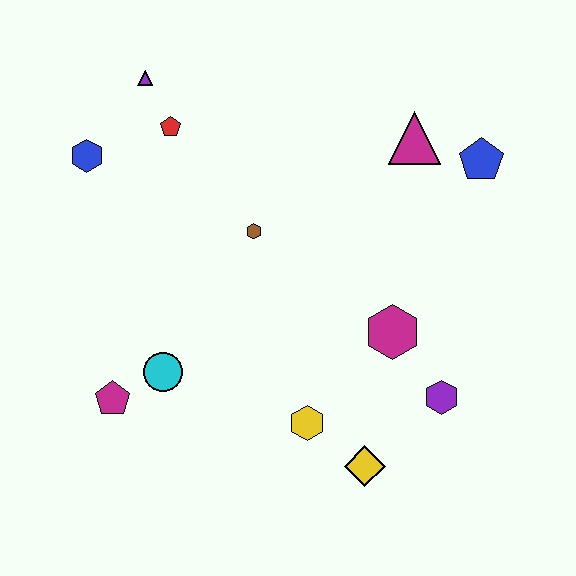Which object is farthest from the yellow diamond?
The purple triangle is farthest from the yellow diamond.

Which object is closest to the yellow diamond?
The yellow hexagon is closest to the yellow diamond.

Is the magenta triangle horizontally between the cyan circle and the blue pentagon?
Yes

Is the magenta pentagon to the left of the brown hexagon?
Yes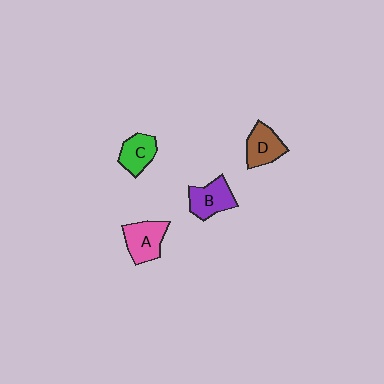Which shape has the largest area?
Shape A (pink).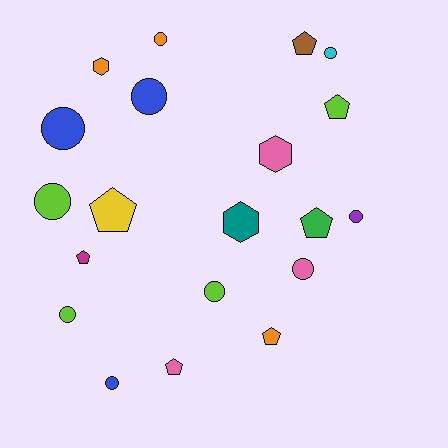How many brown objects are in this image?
There is 1 brown object.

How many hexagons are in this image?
There are 3 hexagons.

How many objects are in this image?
There are 20 objects.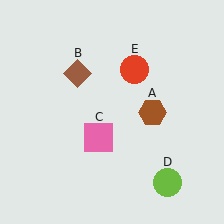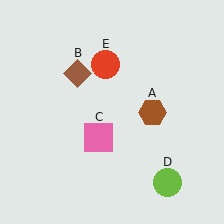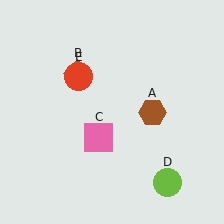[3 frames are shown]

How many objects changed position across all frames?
1 object changed position: red circle (object E).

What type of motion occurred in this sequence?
The red circle (object E) rotated counterclockwise around the center of the scene.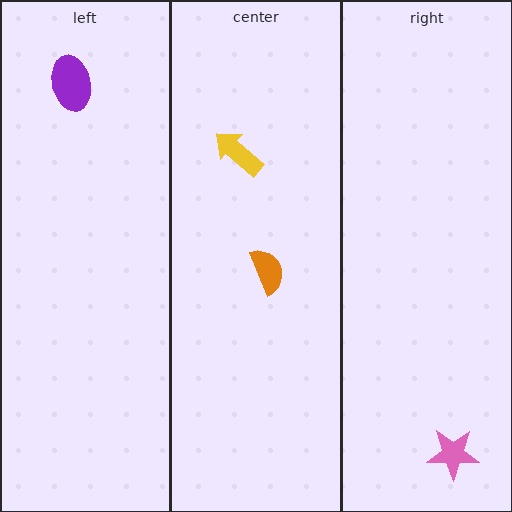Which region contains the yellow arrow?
The center region.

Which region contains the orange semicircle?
The center region.